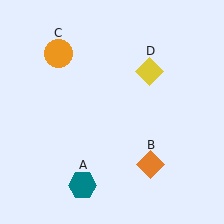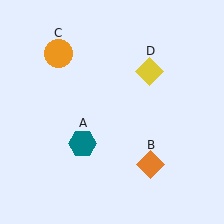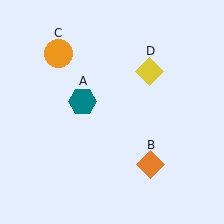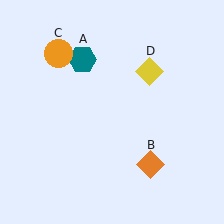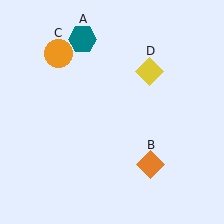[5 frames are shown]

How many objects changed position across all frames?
1 object changed position: teal hexagon (object A).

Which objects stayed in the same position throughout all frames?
Orange diamond (object B) and orange circle (object C) and yellow diamond (object D) remained stationary.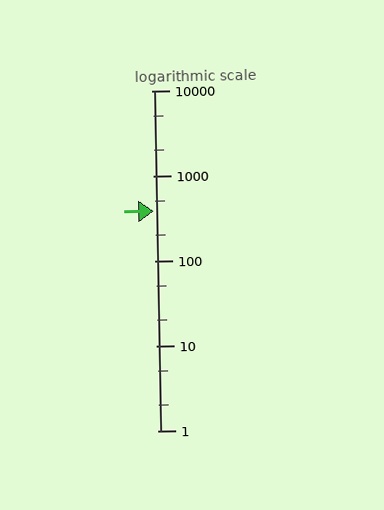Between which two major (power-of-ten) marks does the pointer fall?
The pointer is between 100 and 1000.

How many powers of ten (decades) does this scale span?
The scale spans 4 decades, from 1 to 10000.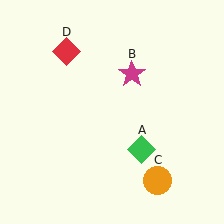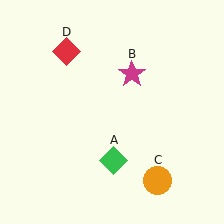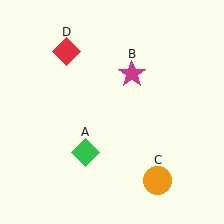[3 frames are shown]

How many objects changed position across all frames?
1 object changed position: green diamond (object A).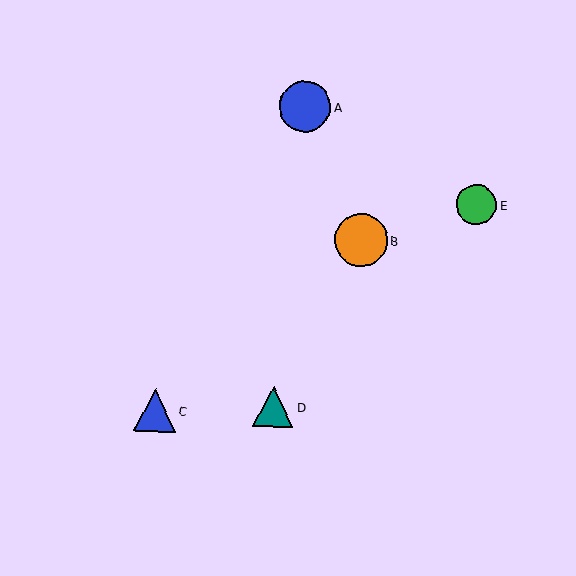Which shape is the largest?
The orange circle (labeled B) is the largest.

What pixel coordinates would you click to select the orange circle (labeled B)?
Click at (361, 240) to select the orange circle B.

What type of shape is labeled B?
Shape B is an orange circle.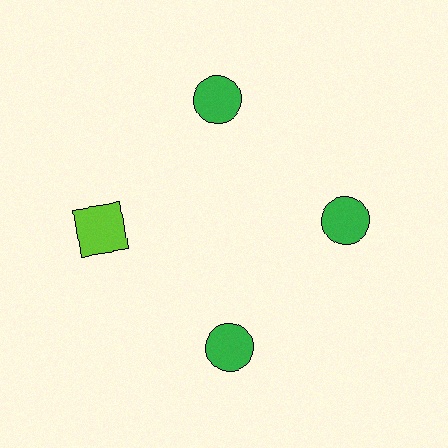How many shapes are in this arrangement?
There are 4 shapes arranged in a ring pattern.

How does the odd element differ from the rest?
It differs in both color (lime instead of green) and shape (square instead of circle).